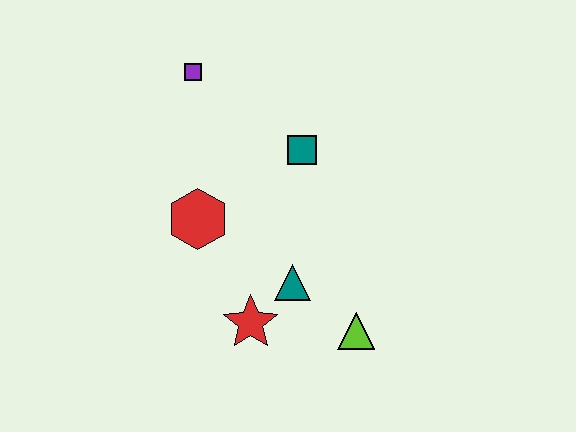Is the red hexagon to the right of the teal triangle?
No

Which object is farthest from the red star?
The purple square is farthest from the red star.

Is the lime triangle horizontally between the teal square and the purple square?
No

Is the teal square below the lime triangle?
No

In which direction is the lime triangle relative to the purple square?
The lime triangle is below the purple square.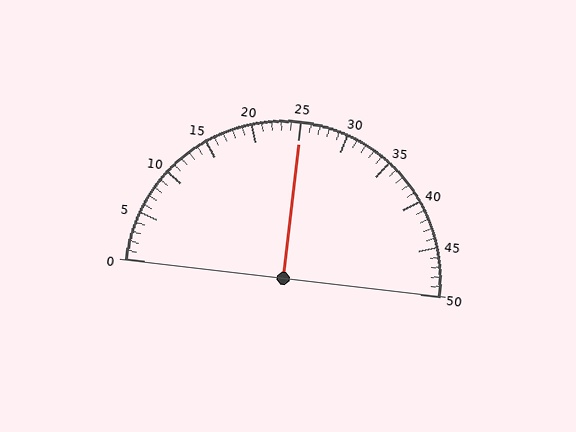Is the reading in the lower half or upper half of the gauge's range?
The reading is in the upper half of the range (0 to 50).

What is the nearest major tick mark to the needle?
The nearest major tick mark is 25.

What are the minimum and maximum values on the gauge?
The gauge ranges from 0 to 50.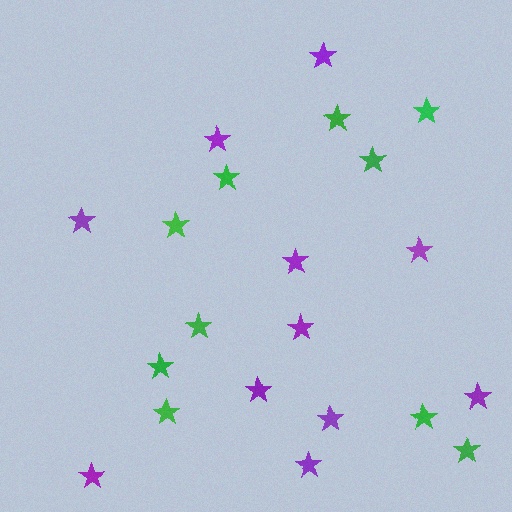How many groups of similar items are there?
There are 2 groups: one group of green stars (10) and one group of purple stars (11).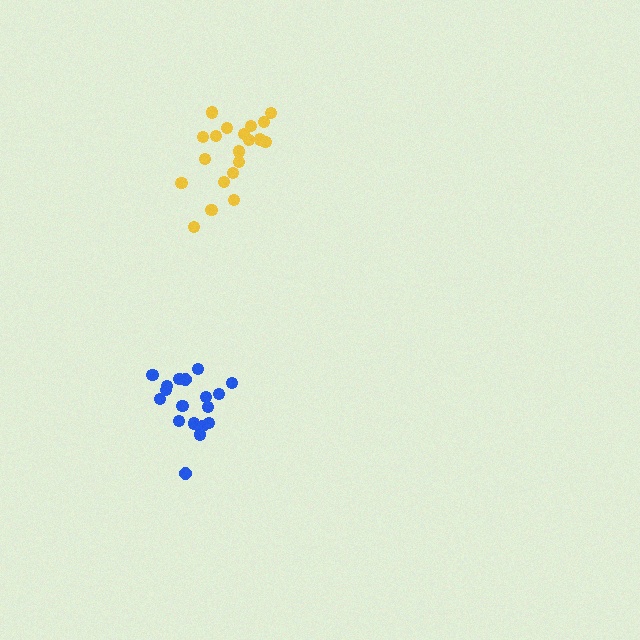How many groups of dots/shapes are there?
There are 2 groups.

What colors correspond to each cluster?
The clusters are colored: blue, yellow.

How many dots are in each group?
Group 1: 18 dots, Group 2: 20 dots (38 total).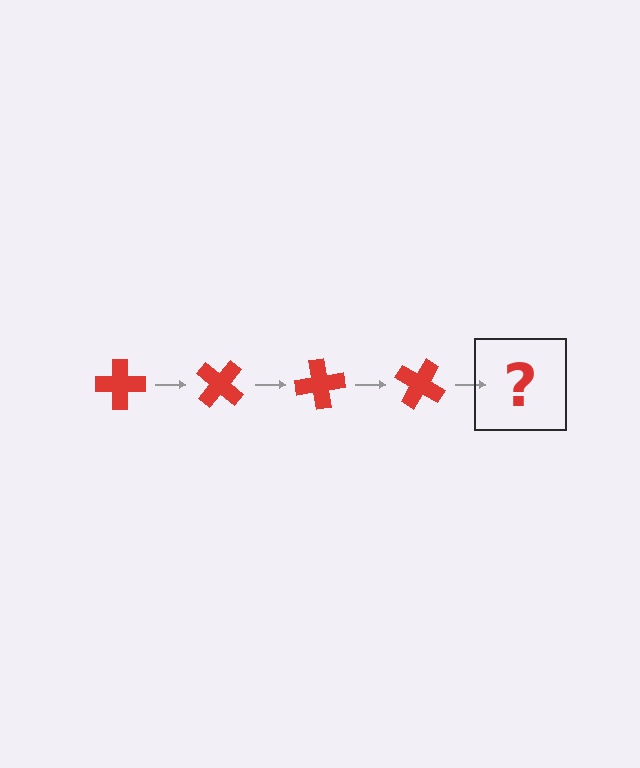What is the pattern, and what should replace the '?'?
The pattern is that the cross rotates 40 degrees each step. The '?' should be a red cross rotated 160 degrees.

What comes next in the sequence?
The next element should be a red cross rotated 160 degrees.